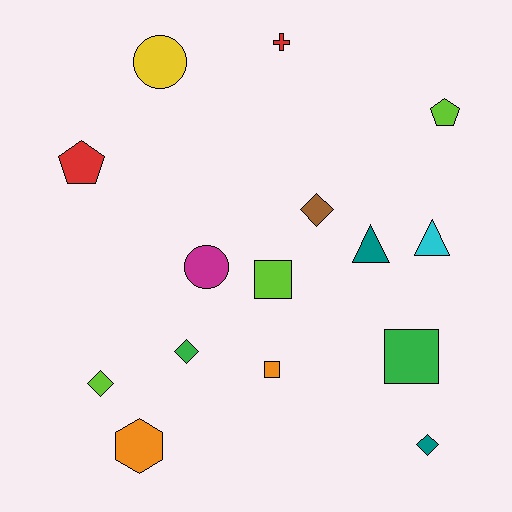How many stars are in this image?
There are no stars.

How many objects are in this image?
There are 15 objects.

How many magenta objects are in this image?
There is 1 magenta object.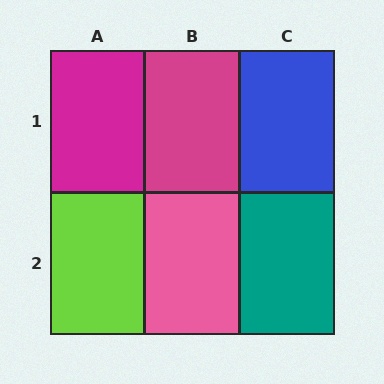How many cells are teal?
1 cell is teal.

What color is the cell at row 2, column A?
Lime.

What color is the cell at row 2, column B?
Pink.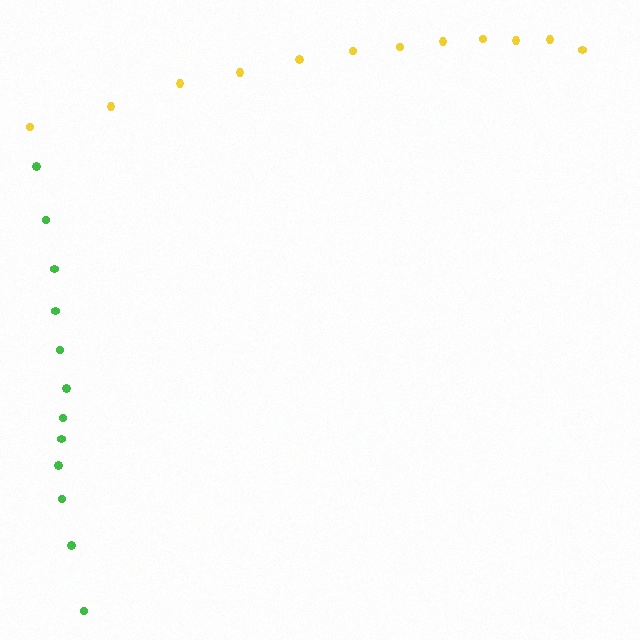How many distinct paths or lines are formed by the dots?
There are 2 distinct paths.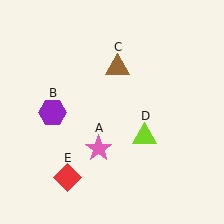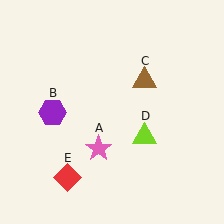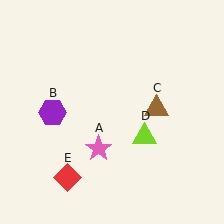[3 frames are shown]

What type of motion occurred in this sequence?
The brown triangle (object C) rotated clockwise around the center of the scene.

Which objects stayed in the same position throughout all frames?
Pink star (object A) and purple hexagon (object B) and lime triangle (object D) and red diamond (object E) remained stationary.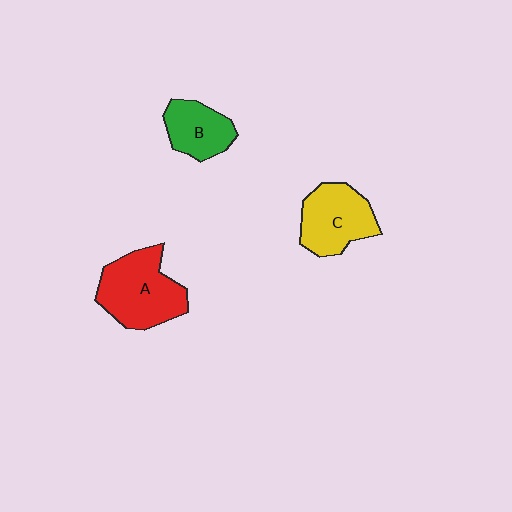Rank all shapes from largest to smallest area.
From largest to smallest: A (red), C (yellow), B (green).